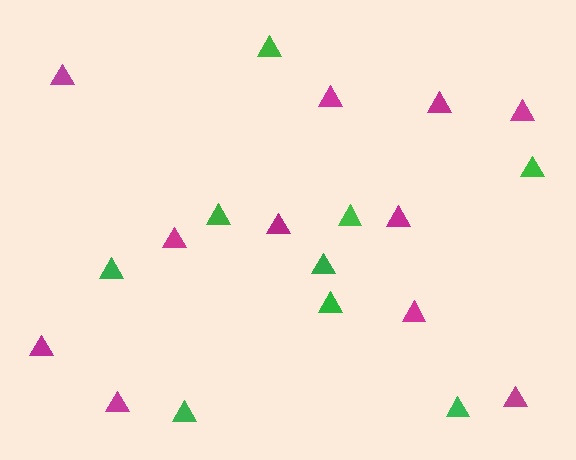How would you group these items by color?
There are 2 groups: one group of green triangles (9) and one group of magenta triangles (11).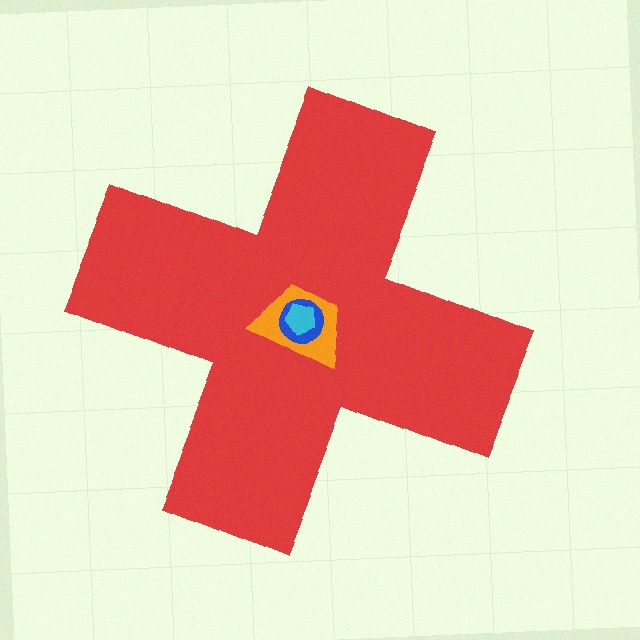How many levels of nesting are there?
4.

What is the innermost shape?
The cyan pentagon.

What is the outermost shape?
The red cross.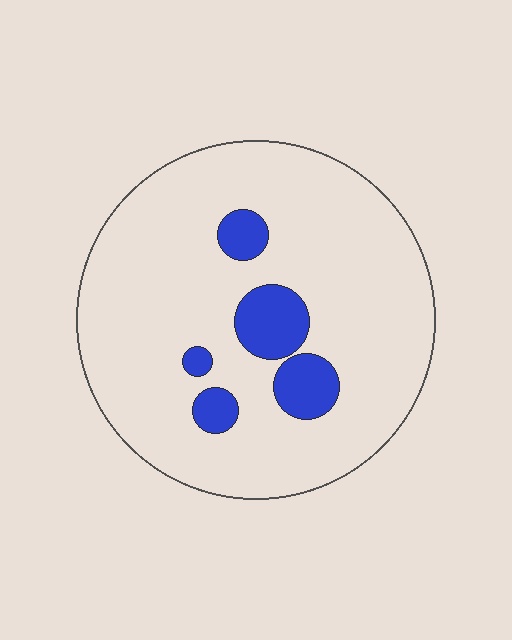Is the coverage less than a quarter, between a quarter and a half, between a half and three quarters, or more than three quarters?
Less than a quarter.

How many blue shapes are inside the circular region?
5.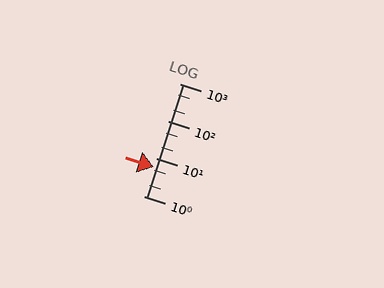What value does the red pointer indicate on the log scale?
The pointer indicates approximately 5.9.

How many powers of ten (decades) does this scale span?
The scale spans 3 decades, from 1 to 1000.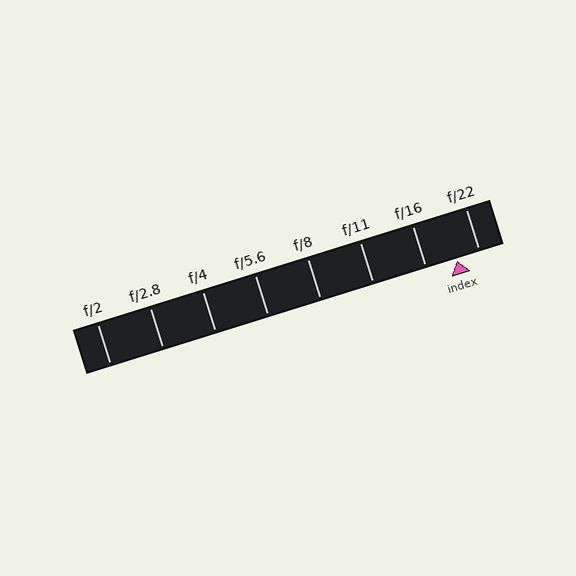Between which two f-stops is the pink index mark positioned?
The index mark is between f/16 and f/22.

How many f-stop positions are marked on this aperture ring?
There are 8 f-stop positions marked.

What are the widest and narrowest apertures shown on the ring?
The widest aperture shown is f/2 and the narrowest is f/22.